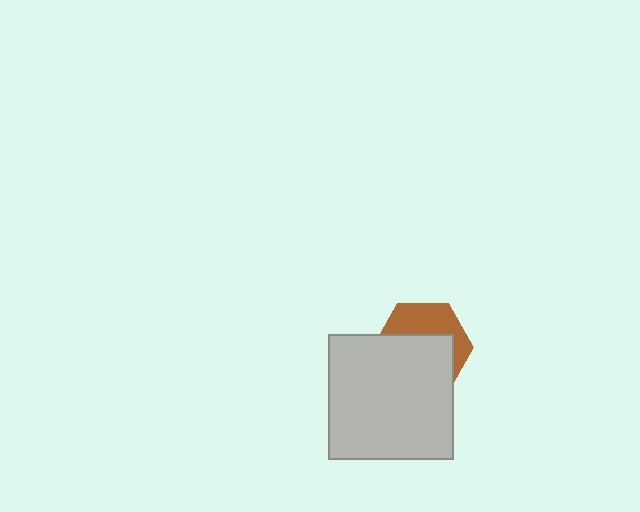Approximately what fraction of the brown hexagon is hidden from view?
Roughly 61% of the brown hexagon is hidden behind the light gray square.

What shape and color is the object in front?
The object in front is a light gray square.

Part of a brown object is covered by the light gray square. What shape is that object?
It is a hexagon.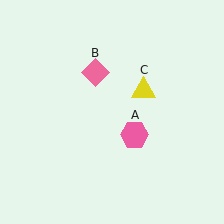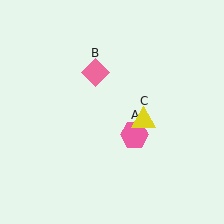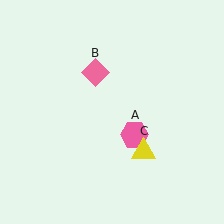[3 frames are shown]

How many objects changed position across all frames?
1 object changed position: yellow triangle (object C).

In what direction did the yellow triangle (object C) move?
The yellow triangle (object C) moved down.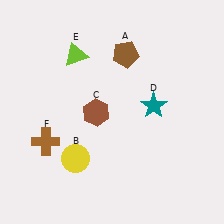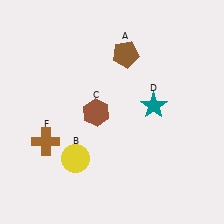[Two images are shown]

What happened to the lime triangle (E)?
The lime triangle (E) was removed in Image 2. It was in the top-left area of Image 1.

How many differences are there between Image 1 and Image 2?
There is 1 difference between the two images.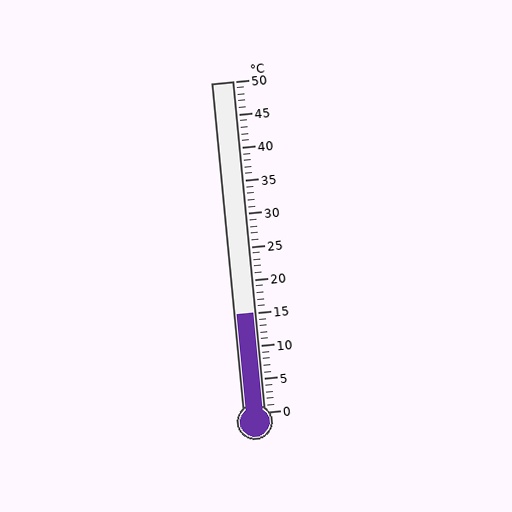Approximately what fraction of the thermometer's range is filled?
The thermometer is filled to approximately 30% of its range.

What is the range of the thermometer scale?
The thermometer scale ranges from 0°C to 50°C.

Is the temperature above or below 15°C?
The temperature is at 15°C.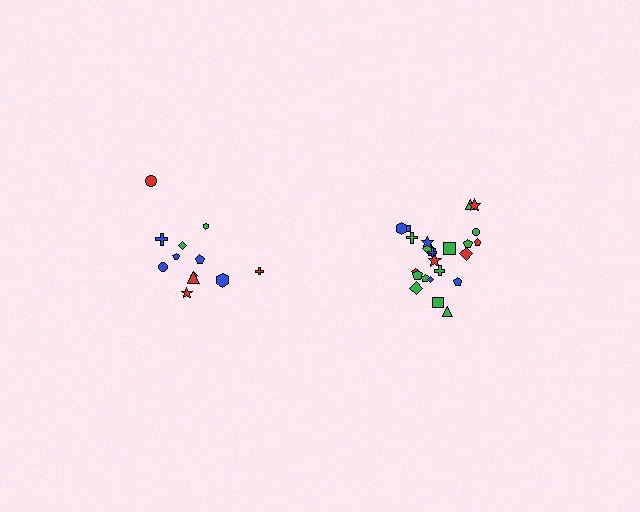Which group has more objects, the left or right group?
The right group.